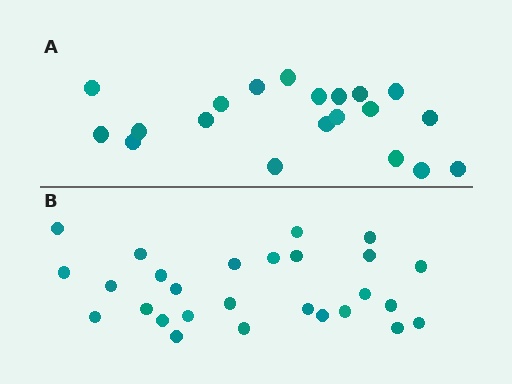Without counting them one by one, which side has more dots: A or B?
Region B (the bottom region) has more dots.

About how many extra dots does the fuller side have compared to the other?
Region B has roughly 8 or so more dots than region A.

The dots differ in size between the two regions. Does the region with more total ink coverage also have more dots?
No. Region A has more total ink coverage because its dots are larger, but region B actually contains more individual dots. Total area can be misleading — the number of items is what matters here.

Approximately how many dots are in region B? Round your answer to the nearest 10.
About 30 dots. (The exact count is 27, which rounds to 30.)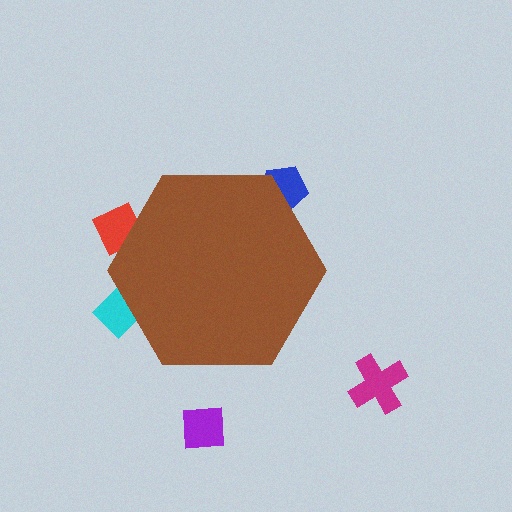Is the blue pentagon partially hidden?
Yes, the blue pentagon is partially hidden behind the brown hexagon.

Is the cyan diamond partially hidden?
Yes, the cyan diamond is partially hidden behind the brown hexagon.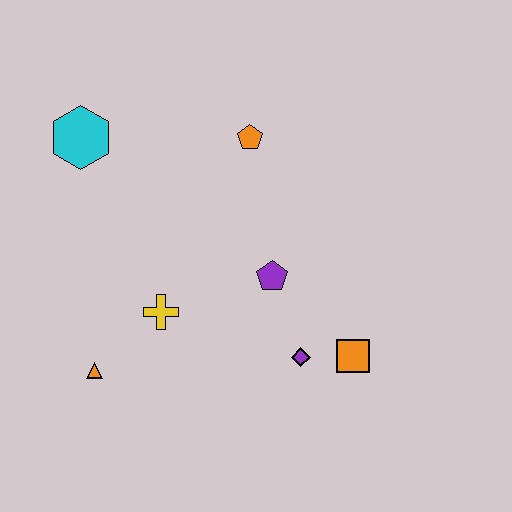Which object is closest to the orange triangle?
The yellow cross is closest to the orange triangle.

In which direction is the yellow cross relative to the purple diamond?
The yellow cross is to the left of the purple diamond.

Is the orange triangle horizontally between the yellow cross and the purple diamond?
No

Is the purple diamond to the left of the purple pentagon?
No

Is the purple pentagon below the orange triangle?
No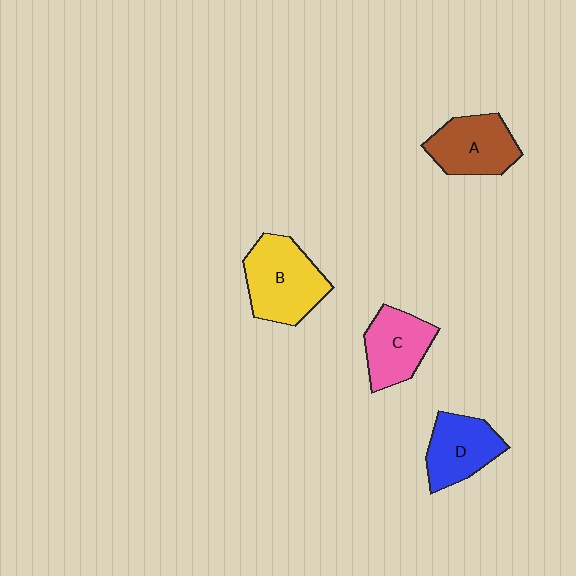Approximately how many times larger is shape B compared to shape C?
Approximately 1.3 times.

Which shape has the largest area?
Shape B (yellow).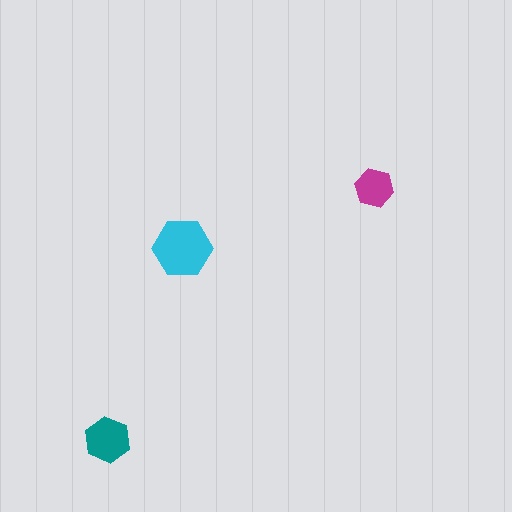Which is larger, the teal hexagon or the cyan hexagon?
The cyan one.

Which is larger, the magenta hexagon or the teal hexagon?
The teal one.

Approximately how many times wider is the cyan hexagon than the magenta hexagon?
About 1.5 times wider.